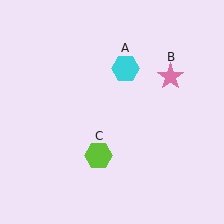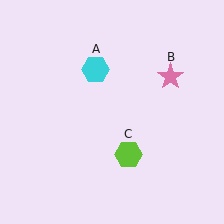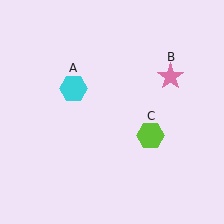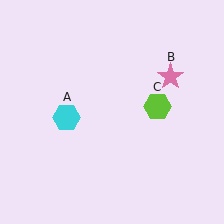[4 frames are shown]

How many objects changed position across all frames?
2 objects changed position: cyan hexagon (object A), lime hexagon (object C).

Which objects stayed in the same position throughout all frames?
Pink star (object B) remained stationary.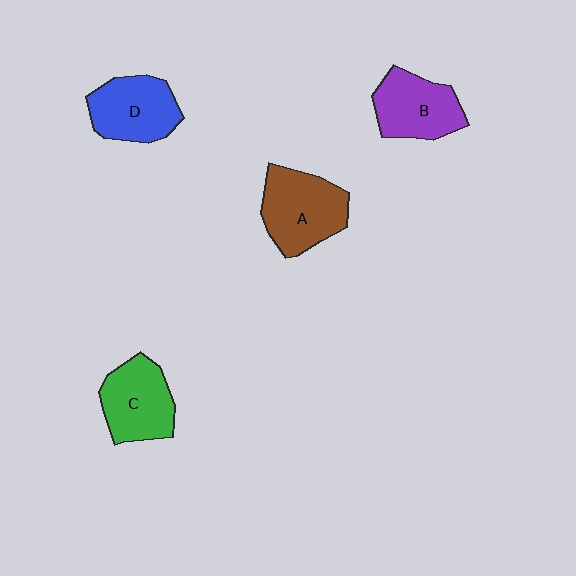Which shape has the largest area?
Shape A (brown).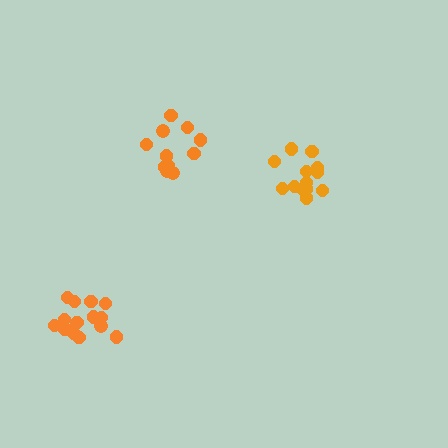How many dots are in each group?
Group 1: 11 dots, Group 2: 15 dots, Group 3: 13 dots (39 total).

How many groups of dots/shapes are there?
There are 3 groups.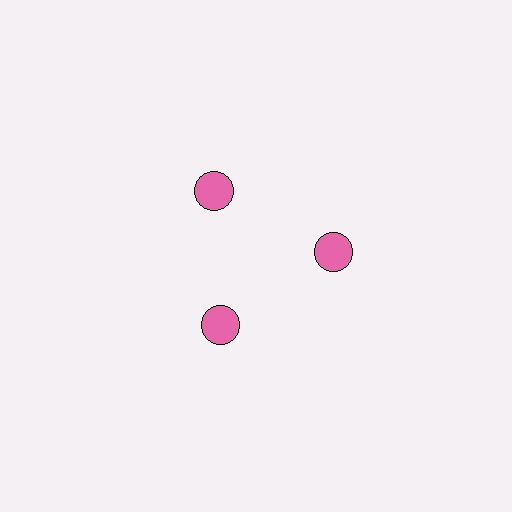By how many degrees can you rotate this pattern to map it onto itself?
The pattern maps onto itself every 120 degrees of rotation.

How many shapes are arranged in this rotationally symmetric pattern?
There are 3 shapes, arranged in 3 groups of 1.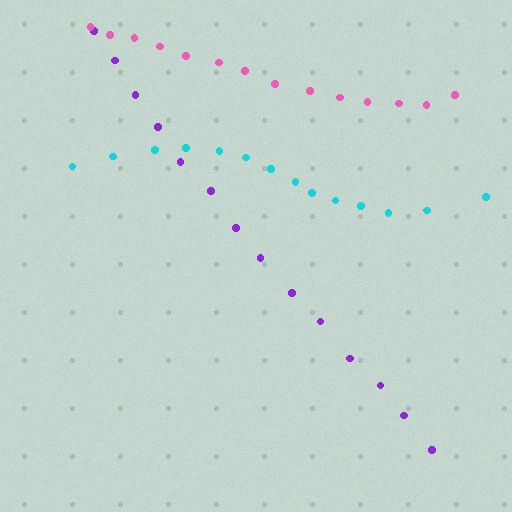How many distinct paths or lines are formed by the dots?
There are 3 distinct paths.